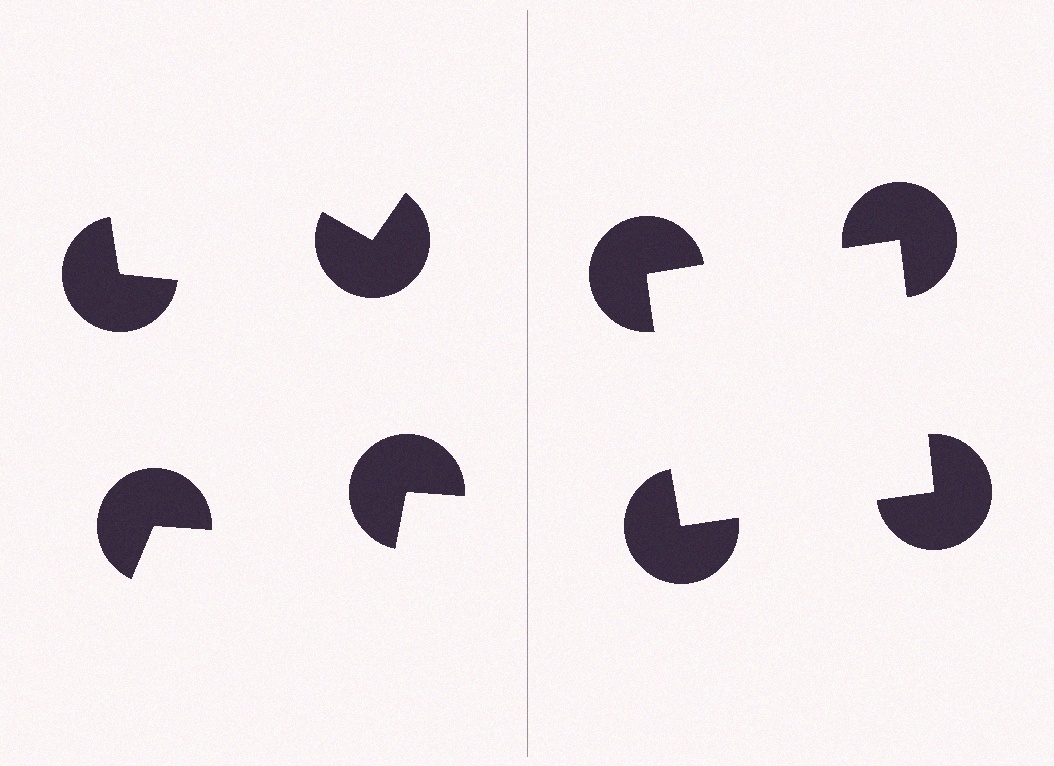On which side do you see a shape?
An illusory square appears on the right side. On the left side the wedge cuts are rotated, so no coherent shape forms.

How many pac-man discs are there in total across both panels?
8 — 4 on each side.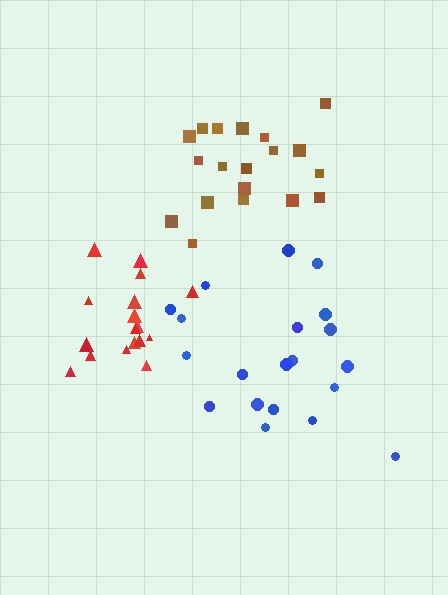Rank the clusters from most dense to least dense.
red, brown, blue.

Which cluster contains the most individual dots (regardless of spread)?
Blue (20).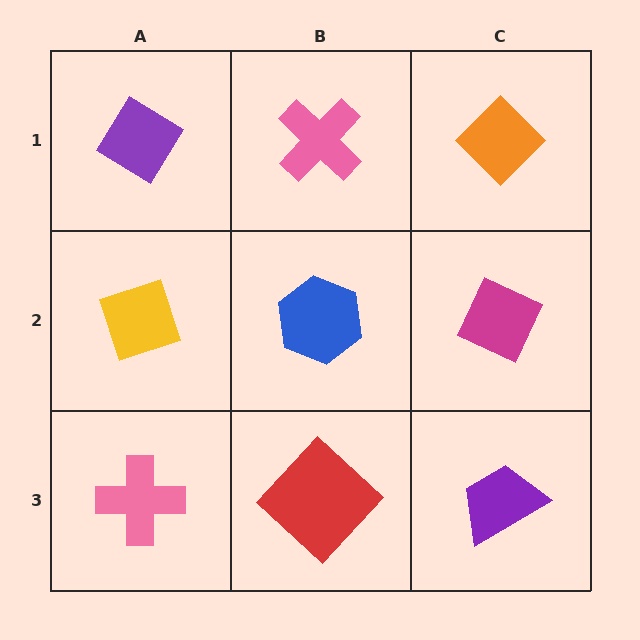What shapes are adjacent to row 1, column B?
A blue hexagon (row 2, column B), a purple diamond (row 1, column A), an orange diamond (row 1, column C).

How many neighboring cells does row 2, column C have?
3.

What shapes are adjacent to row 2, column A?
A purple diamond (row 1, column A), a pink cross (row 3, column A), a blue hexagon (row 2, column B).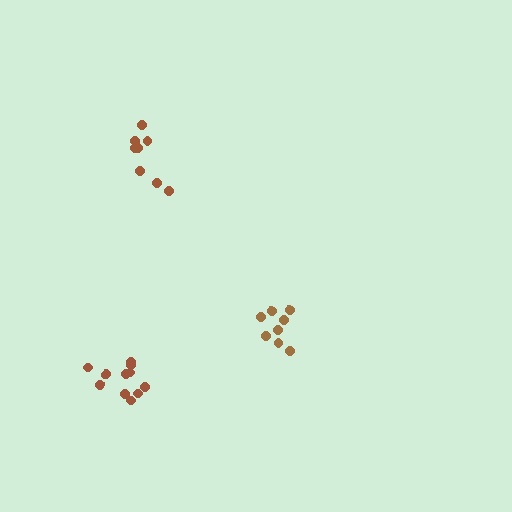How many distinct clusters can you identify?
There are 3 distinct clusters.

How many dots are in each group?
Group 1: 8 dots, Group 2: 8 dots, Group 3: 11 dots (27 total).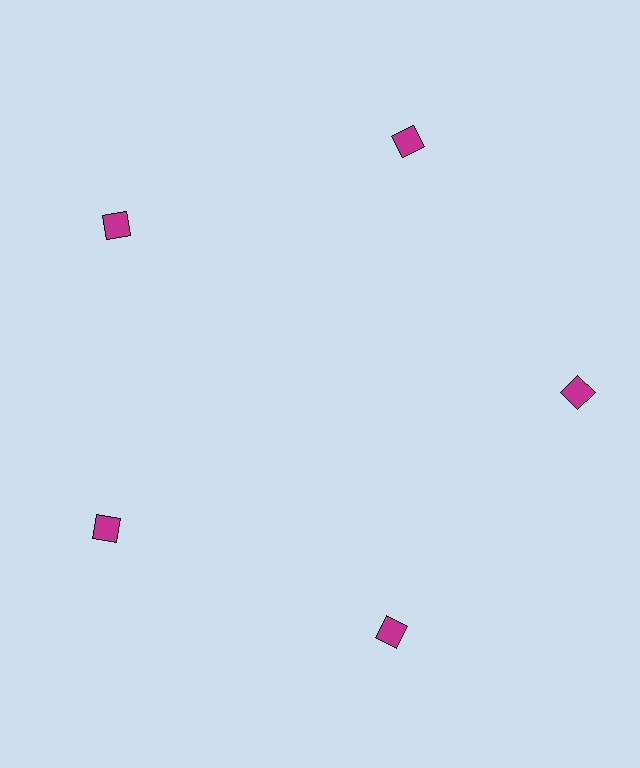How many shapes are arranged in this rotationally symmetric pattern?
There are 5 shapes, arranged in 5 groups of 1.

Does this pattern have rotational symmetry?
Yes, this pattern has 5-fold rotational symmetry. It looks the same after rotating 72 degrees around the center.